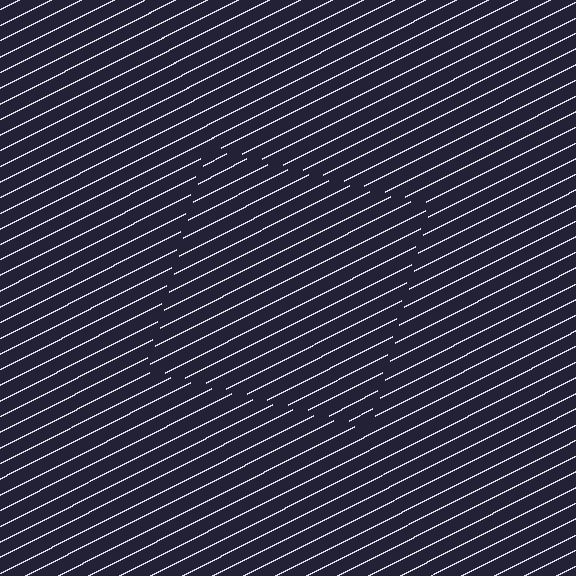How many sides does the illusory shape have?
4 sides — the line-ends trace a square.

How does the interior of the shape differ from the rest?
The interior of the shape contains the same grating, shifted by half a period — the contour is defined by the phase discontinuity where line-ends from the inner and outer gratings abut.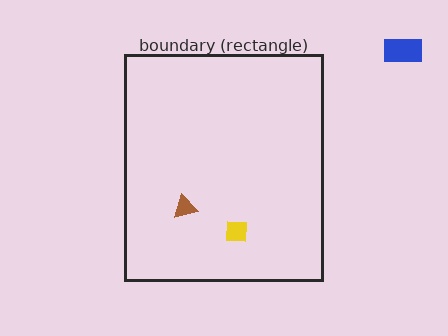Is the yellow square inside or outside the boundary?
Inside.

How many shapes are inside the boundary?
2 inside, 1 outside.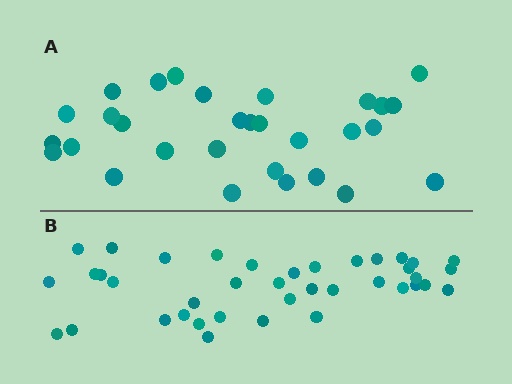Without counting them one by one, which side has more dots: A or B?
Region B (the bottom region) has more dots.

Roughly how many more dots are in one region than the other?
Region B has roughly 8 or so more dots than region A.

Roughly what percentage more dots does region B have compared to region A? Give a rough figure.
About 30% more.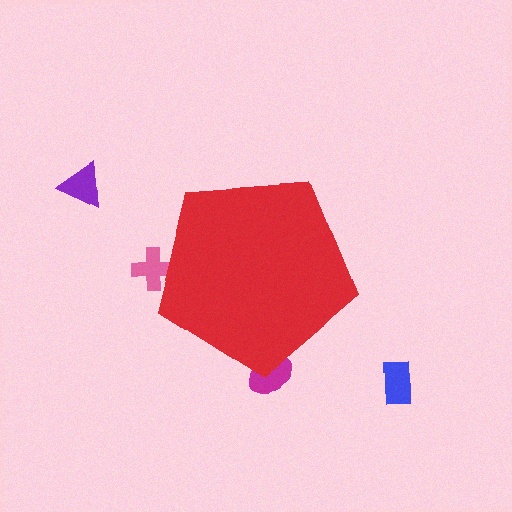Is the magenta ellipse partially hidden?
Yes, the magenta ellipse is partially hidden behind the red pentagon.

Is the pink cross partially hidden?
Yes, the pink cross is partially hidden behind the red pentagon.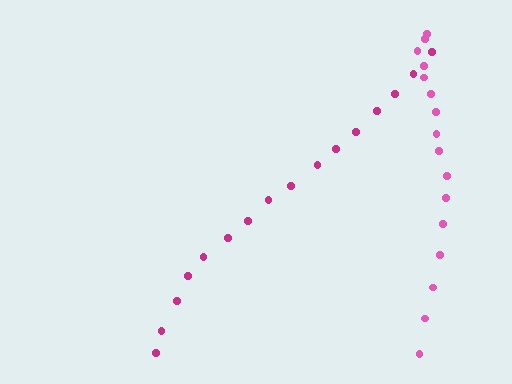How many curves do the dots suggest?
There are 2 distinct paths.